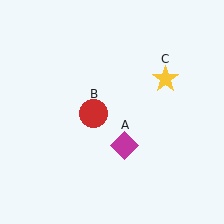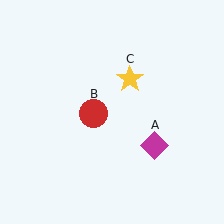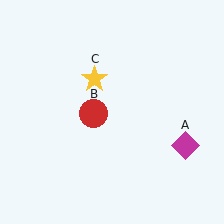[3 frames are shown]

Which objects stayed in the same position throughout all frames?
Red circle (object B) remained stationary.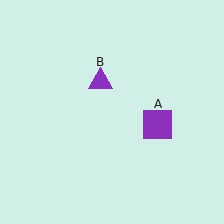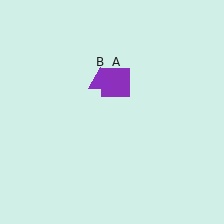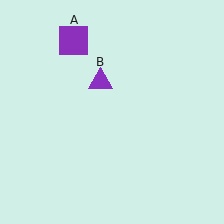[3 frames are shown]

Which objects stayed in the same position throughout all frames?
Purple triangle (object B) remained stationary.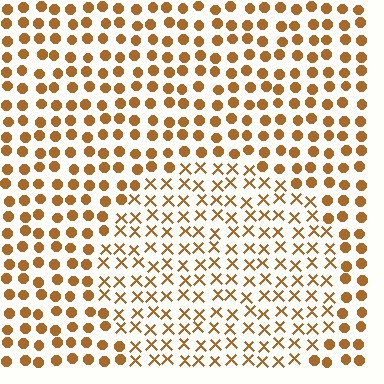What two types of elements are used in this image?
The image uses X marks inside the circle region and circles outside it.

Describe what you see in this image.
The image is filled with small brown elements arranged in a uniform grid. A circle-shaped region contains X marks, while the surrounding area contains circles. The boundary is defined purely by the change in element shape.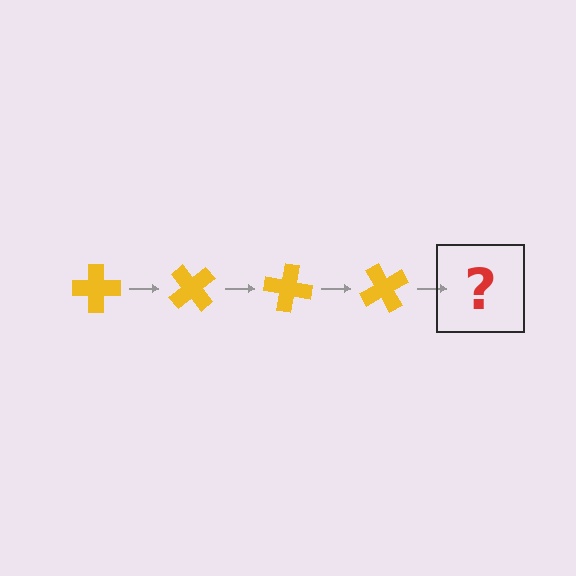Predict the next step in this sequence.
The next step is a yellow cross rotated 200 degrees.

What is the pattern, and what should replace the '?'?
The pattern is that the cross rotates 50 degrees each step. The '?' should be a yellow cross rotated 200 degrees.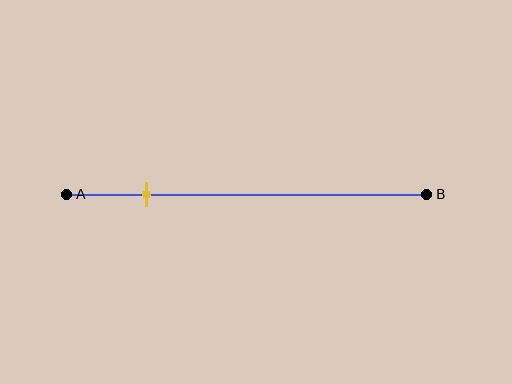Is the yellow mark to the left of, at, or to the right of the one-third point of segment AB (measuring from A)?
The yellow mark is to the left of the one-third point of segment AB.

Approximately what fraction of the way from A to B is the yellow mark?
The yellow mark is approximately 20% of the way from A to B.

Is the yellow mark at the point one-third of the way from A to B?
No, the mark is at about 20% from A, not at the 33% one-third point.